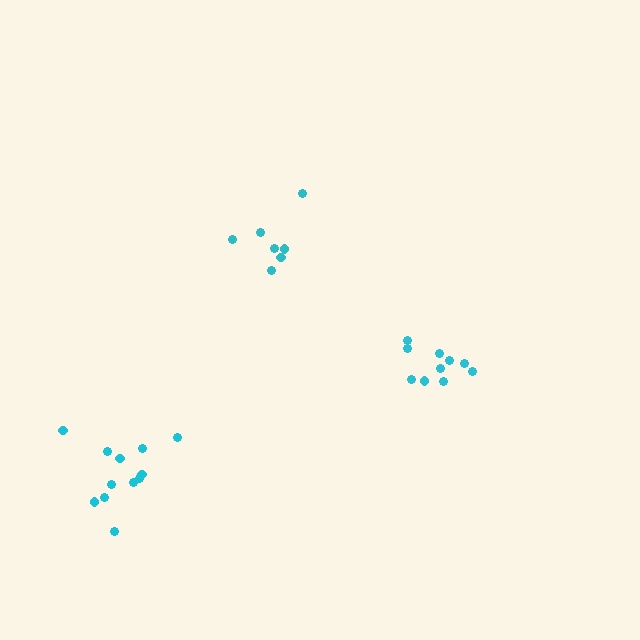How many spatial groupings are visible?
There are 3 spatial groupings.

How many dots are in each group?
Group 1: 7 dots, Group 2: 10 dots, Group 3: 12 dots (29 total).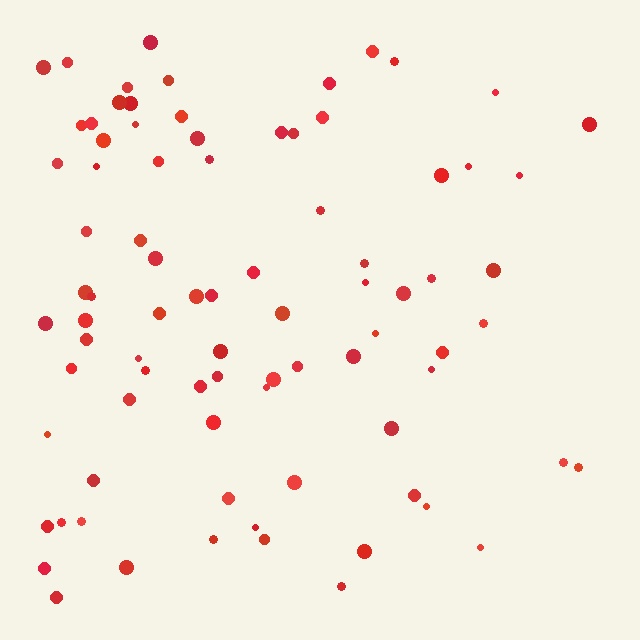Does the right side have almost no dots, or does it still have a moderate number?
Still a moderate number, just noticeably fewer than the left.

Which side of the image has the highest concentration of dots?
The left.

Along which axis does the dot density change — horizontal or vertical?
Horizontal.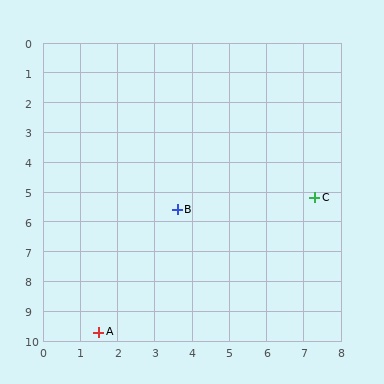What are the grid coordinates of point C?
Point C is at approximately (7.3, 5.2).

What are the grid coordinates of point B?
Point B is at approximately (3.6, 5.6).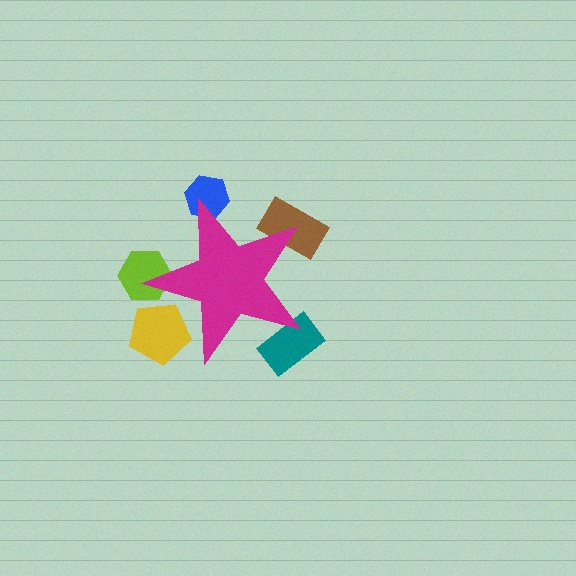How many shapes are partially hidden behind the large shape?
5 shapes are partially hidden.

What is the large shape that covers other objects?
A magenta star.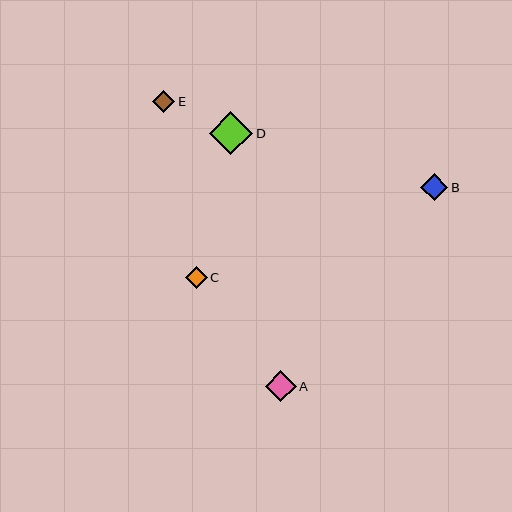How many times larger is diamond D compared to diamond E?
Diamond D is approximately 2.0 times the size of diamond E.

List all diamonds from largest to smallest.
From largest to smallest: D, A, B, C, E.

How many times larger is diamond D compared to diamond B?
Diamond D is approximately 1.6 times the size of diamond B.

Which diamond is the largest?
Diamond D is the largest with a size of approximately 44 pixels.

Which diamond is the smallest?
Diamond E is the smallest with a size of approximately 22 pixels.